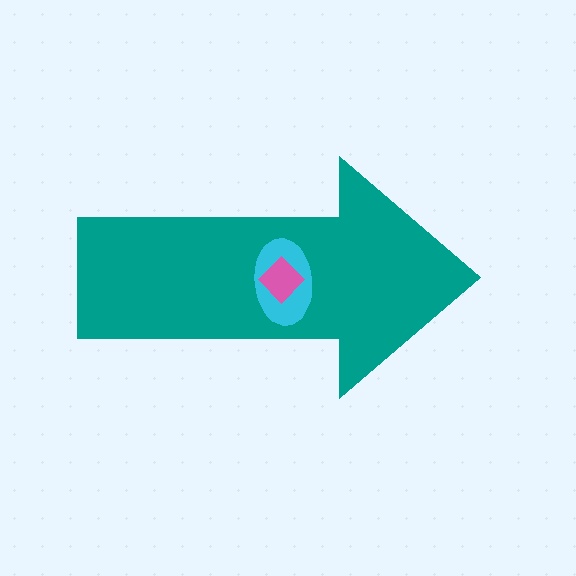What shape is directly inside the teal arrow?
The cyan ellipse.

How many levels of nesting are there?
3.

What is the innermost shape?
The pink diamond.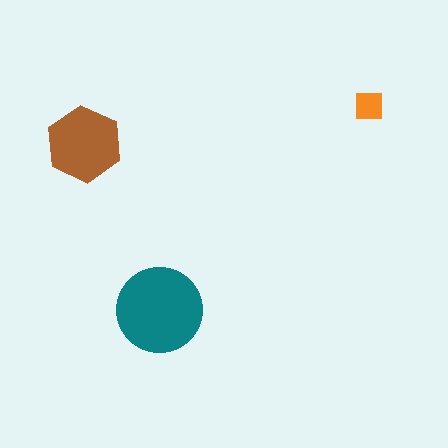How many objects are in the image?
There are 3 objects in the image.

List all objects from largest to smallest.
The teal circle, the brown hexagon, the orange square.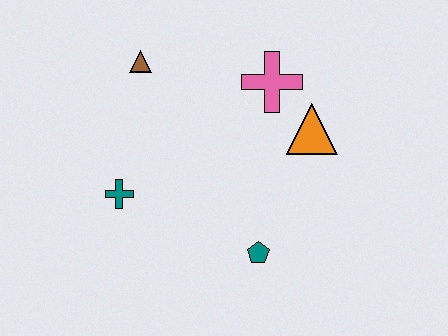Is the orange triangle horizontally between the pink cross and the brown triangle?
No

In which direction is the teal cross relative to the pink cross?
The teal cross is to the left of the pink cross.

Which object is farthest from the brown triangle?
The teal pentagon is farthest from the brown triangle.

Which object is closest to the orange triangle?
The pink cross is closest to the orange triangle.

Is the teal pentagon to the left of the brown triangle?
No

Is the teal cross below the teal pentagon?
No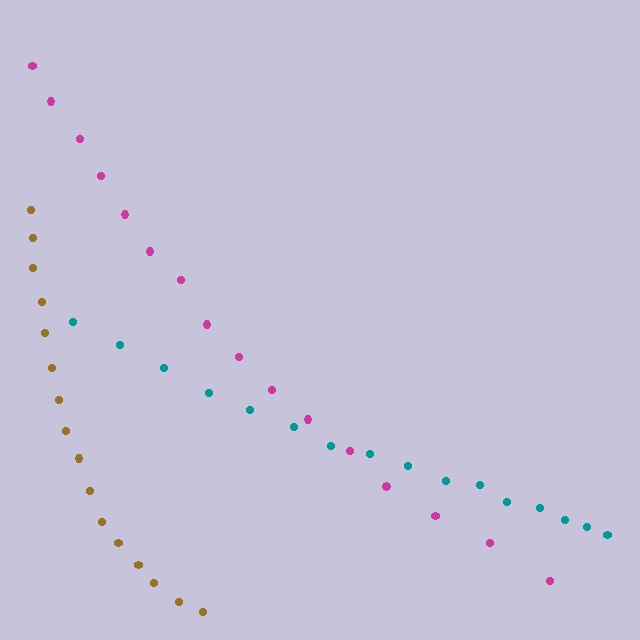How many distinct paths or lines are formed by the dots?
There are 3 distinct paths.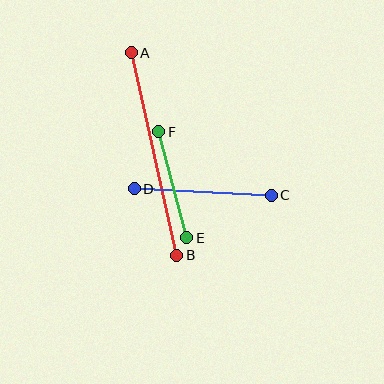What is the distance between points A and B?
The distance is approximately 207 pixels.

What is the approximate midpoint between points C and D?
The midpoint is at approximately (203, 192) pixels.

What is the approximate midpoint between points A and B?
The midpoint is at approximately (154, 154) pixels.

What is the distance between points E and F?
The distance is approximately 110 pixels.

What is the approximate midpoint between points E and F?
The midpoint is at approximately (173, 185) pixels.